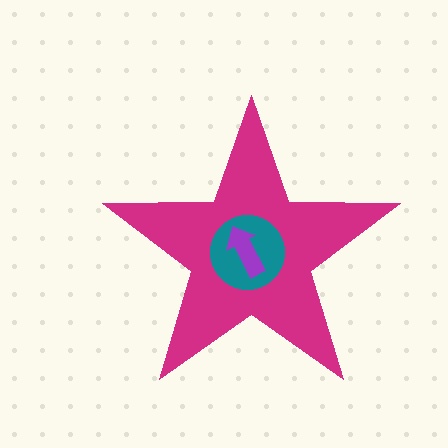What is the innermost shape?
The purple arrow.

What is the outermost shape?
The magenta star.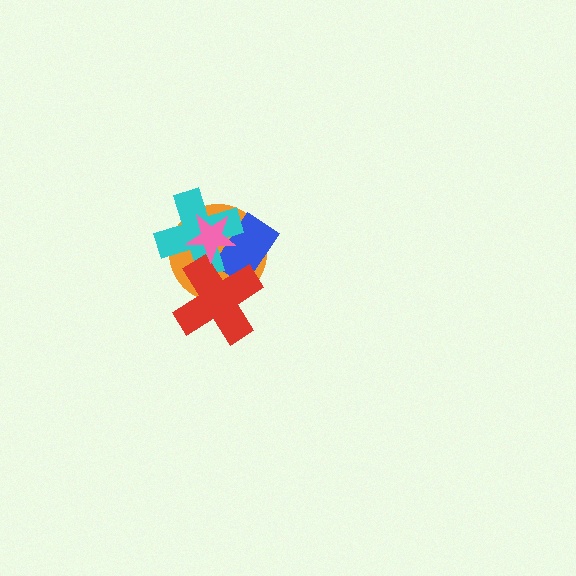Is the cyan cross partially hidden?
Yes, it is partially covered by another shape.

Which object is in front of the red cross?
The pink star is in front of the red cross.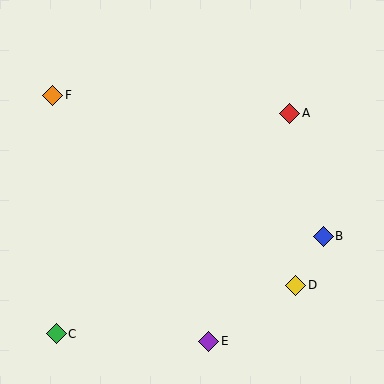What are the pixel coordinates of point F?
Point F is at (53, 95).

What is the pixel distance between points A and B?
The distance between A and B is 128 pixels.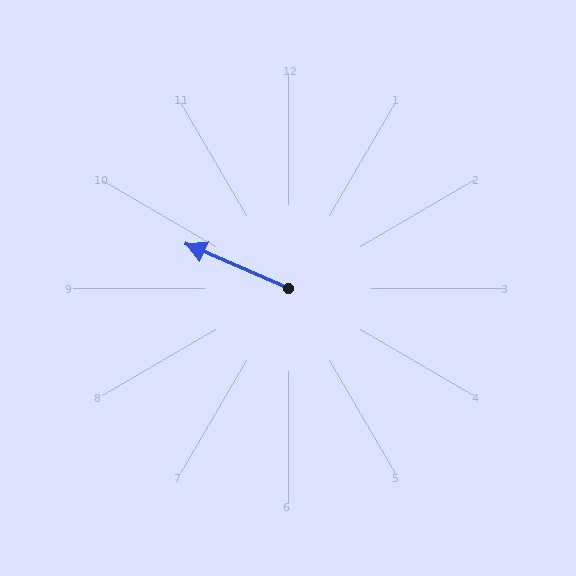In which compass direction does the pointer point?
Northwest.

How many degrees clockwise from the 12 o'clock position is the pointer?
Approximately 293 degrees.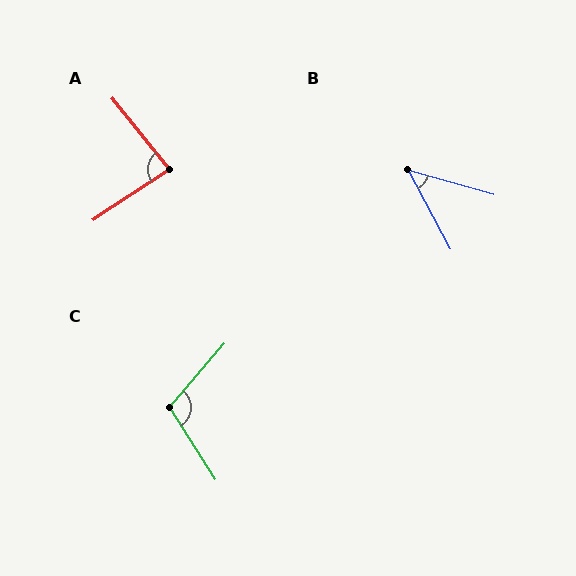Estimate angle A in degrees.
Approximately 85 degrees.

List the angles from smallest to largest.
B (46°), A (85°), C (107°).